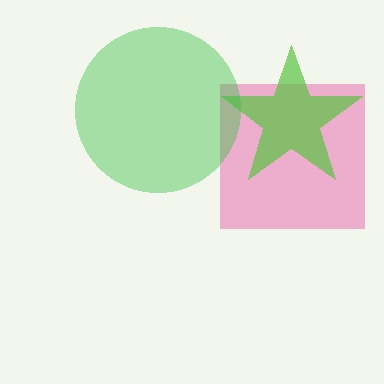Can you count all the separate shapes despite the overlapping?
Yes, there are 3 separate shapes.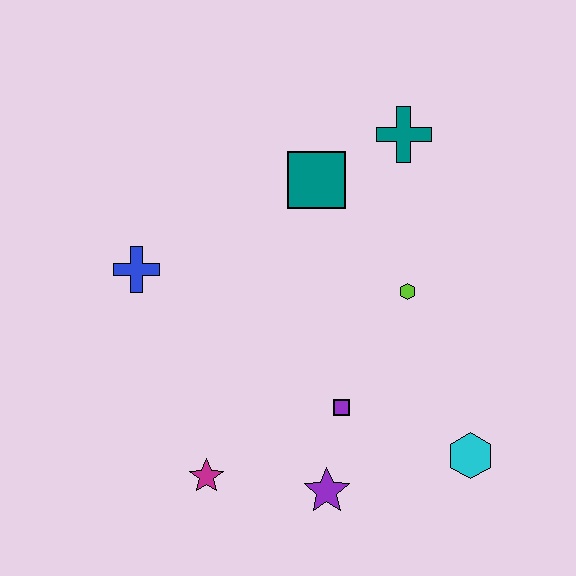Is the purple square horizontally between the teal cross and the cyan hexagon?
No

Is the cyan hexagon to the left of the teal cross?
No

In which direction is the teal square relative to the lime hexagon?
The teal square is above the lime hexagon.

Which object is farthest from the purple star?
The teal cross is farthest from the purple star.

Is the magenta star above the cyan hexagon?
No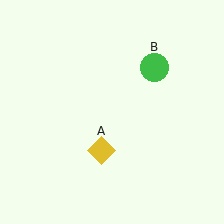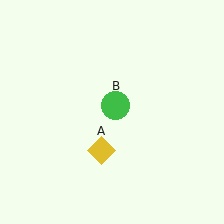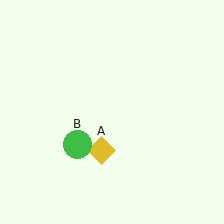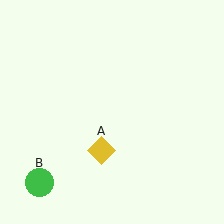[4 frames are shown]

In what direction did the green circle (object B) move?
The green circle (object B) moved down and to the left.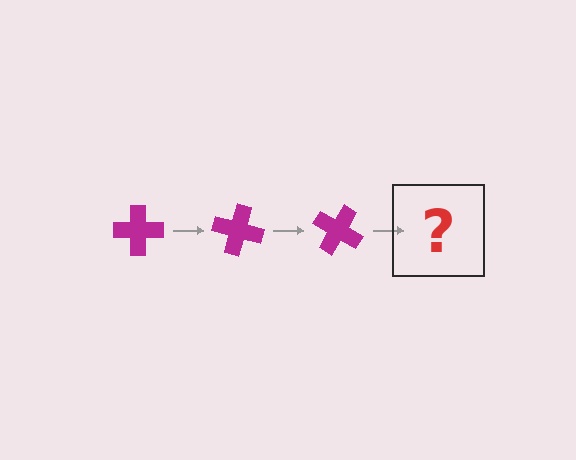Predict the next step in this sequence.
The next step is a magenta cross rotated 45 degrees.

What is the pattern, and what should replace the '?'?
The pattern is that the cross rotates 15 degrees each step. The '?' should be a magenta cross rotated 45 degrees.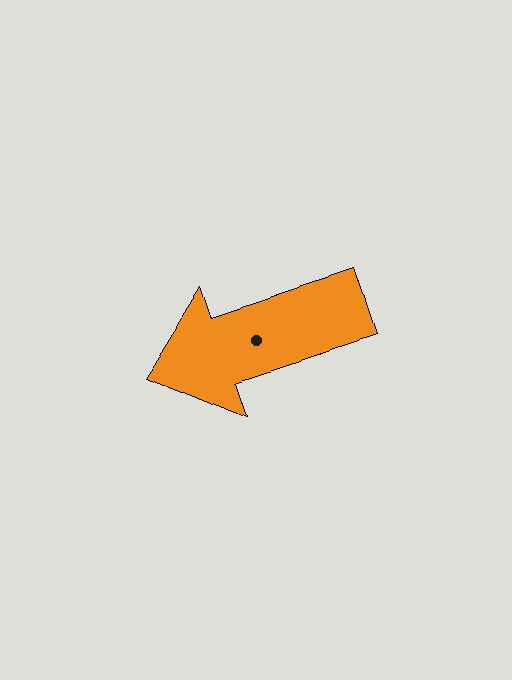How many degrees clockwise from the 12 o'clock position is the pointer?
Approximately 252 degrees.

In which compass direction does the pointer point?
West.